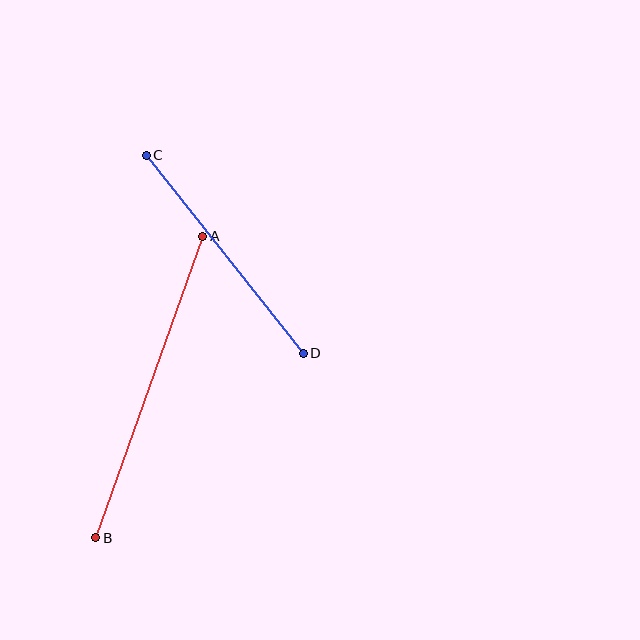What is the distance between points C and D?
The distance is approximately 253 pixels.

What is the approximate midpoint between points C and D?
The midpoint is at approximately (225, 254) pixels.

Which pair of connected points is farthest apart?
Points A and B are farthest apart.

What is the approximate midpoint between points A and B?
The midpoint is at approximately (149, 387) pixels.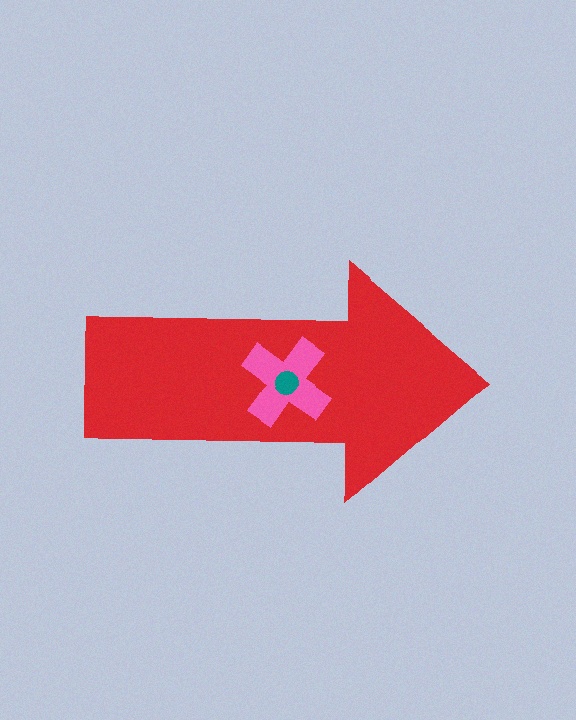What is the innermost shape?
The teal circle.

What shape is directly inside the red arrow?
The pink cross.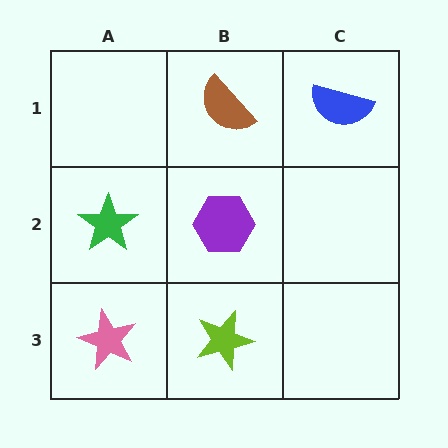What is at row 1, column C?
A blue semicircle.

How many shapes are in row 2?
2 shapes.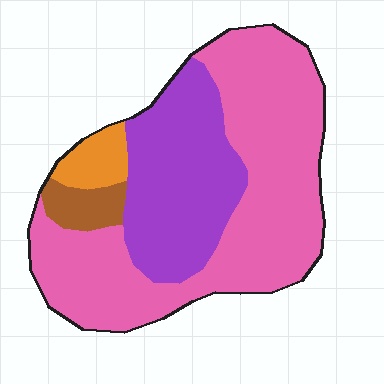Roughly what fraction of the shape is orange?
Orange covers around 5% of the shape.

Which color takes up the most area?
Pink, at roughly 60%.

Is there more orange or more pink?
Pink.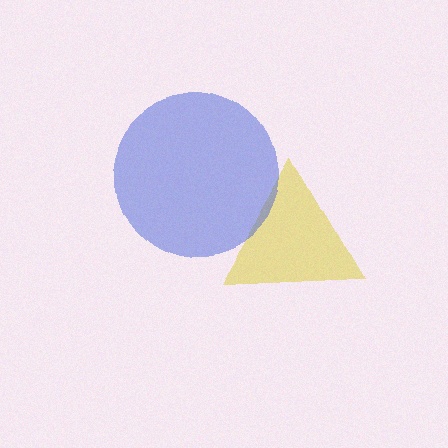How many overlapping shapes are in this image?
There are 2 overlapping shapes in the image.